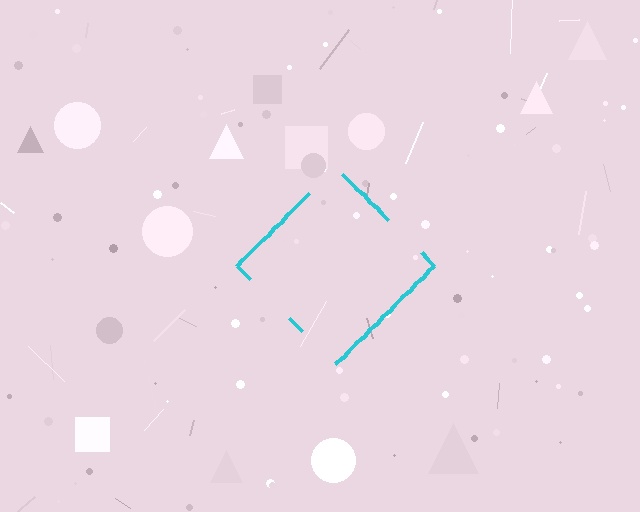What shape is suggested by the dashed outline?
The dashed outline suggests a diamond.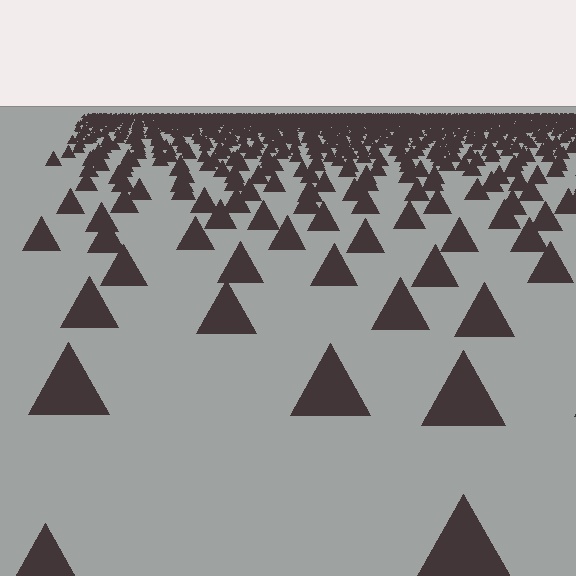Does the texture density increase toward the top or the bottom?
Density increases toward the top.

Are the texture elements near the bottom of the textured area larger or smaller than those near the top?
Larger. Near the bottom, elements are closer to the viewer and appear at a bigger on-screen size.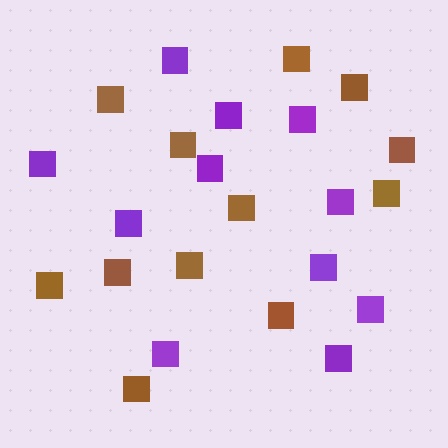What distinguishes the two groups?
There are 2 groups: one group of brown squares (12) and one group of purple squares (11).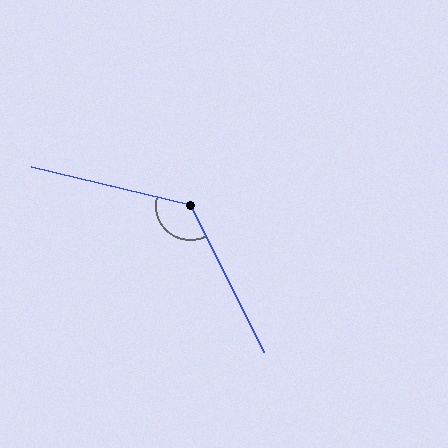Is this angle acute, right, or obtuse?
It is obtuse.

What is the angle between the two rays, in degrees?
Approximately 130 degrees.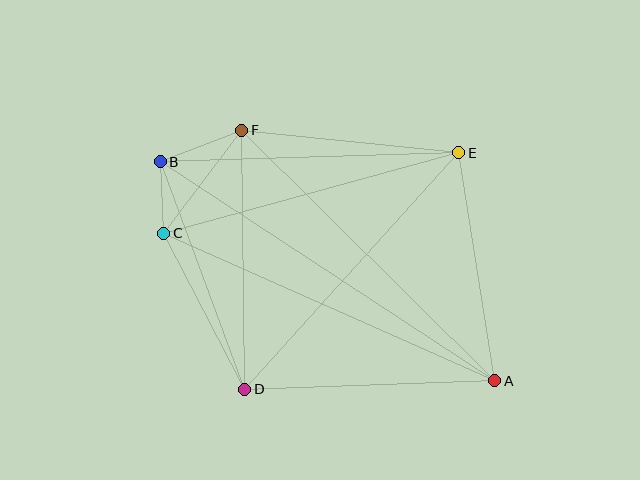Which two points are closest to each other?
Points B and C are closest to each other.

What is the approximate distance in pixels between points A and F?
The distance between A and F is approximately 356 pixels.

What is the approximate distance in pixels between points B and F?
The distance between B and F is approximately 87 pixels.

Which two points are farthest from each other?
Points A and B are farthest from each other.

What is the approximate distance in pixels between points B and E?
The distance between B and E is approximately 299 pixels.